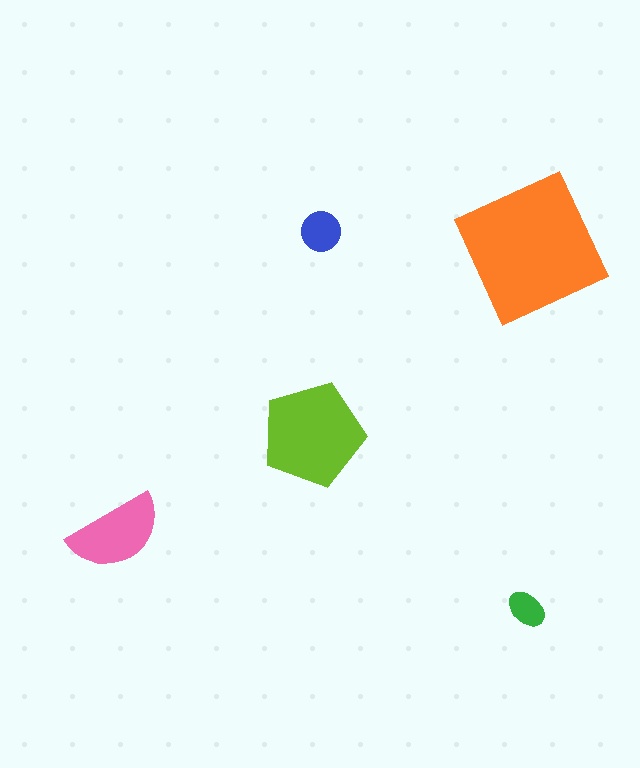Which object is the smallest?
The green ellipse.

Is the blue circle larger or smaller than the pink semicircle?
Smaller.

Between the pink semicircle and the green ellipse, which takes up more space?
The pink semicircle.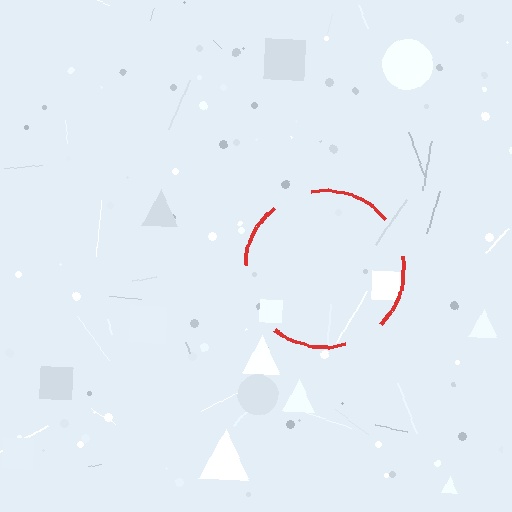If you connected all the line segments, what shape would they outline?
They would outline a circle.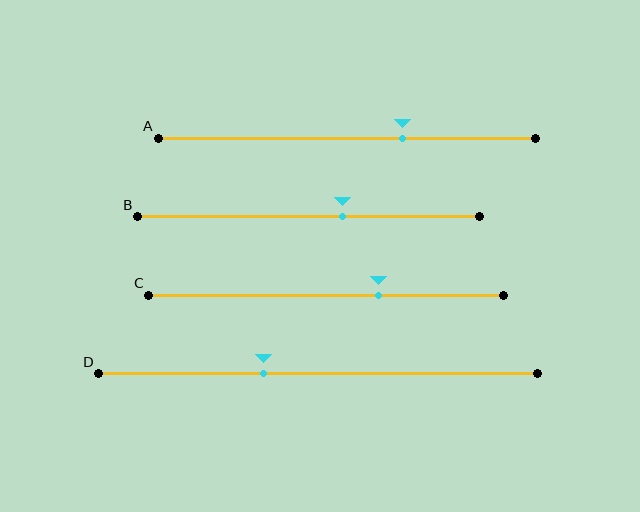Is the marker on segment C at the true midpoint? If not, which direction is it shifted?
No, the marker on segment C is shifted to the right by about 15% of the segment length.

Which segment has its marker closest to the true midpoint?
Segment B has its marker closest to the true midpoint.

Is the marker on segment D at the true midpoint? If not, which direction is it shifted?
No, the marker on segment D is shifted to the left by about 12% of the segment length.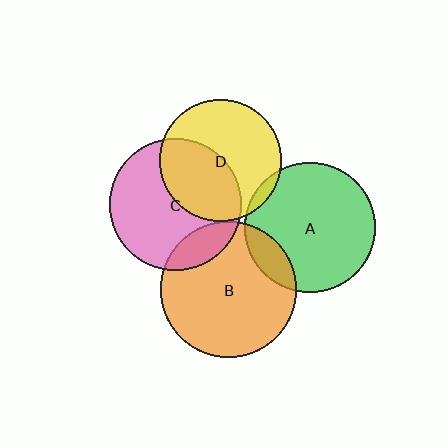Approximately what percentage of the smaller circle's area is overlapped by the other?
Approximately 5%.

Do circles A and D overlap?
Yes.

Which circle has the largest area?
Circle B (orange).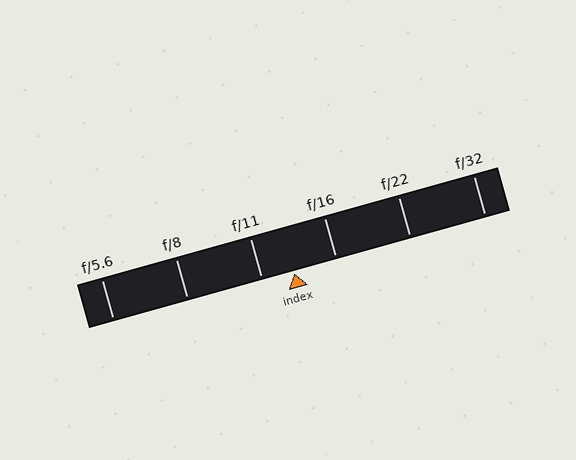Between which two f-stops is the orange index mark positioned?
The index mark is between f/11 and f/16.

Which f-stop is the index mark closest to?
The index mark is closest to f/11.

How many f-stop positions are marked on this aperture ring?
There are 6 f-stop positions marked.